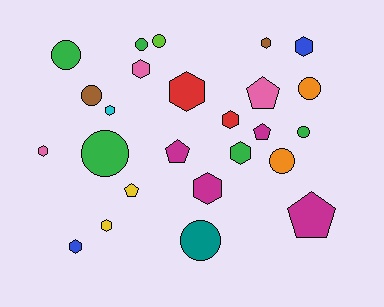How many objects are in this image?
There are 25 objects.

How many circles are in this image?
There are 9 circles.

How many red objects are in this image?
There are 2 red objects.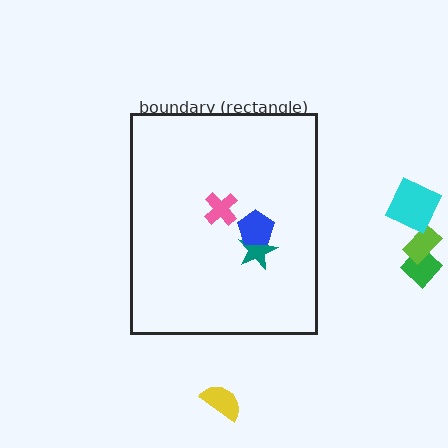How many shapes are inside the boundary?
3 inside, 4 outside.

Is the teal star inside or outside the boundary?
Inside.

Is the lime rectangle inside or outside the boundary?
Outside.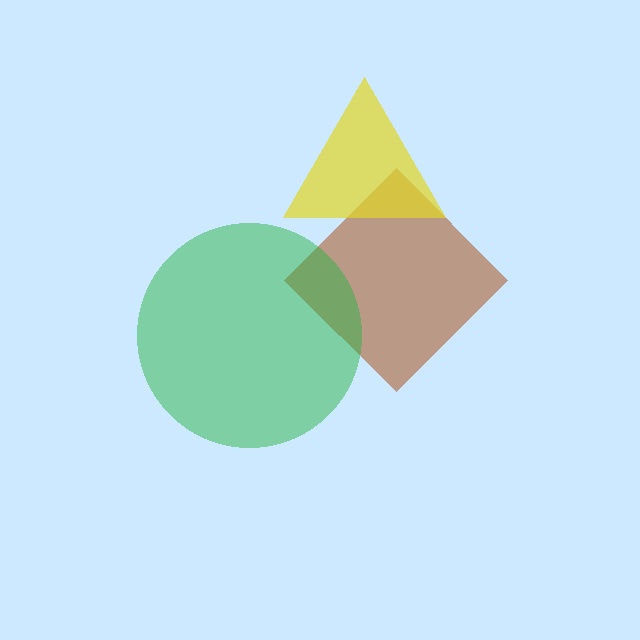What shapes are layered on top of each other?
The layered shapes are: a brown diamond, a green circle, a yellow triangle.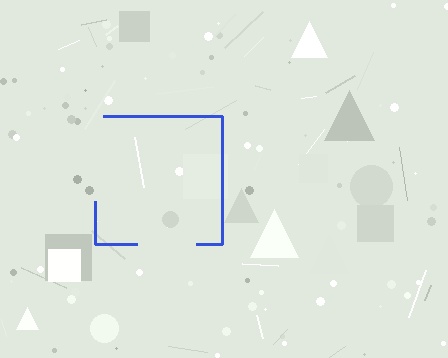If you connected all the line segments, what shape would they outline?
They would outline a square.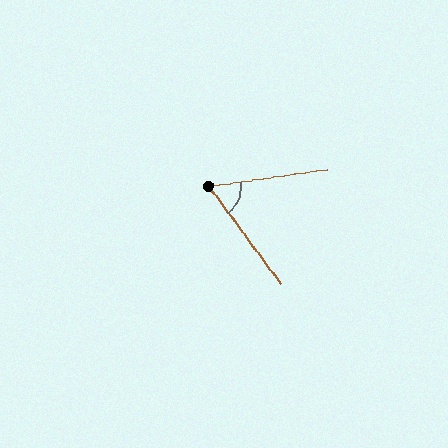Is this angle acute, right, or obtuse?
It is acute.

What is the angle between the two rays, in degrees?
Approximately 62 degrees.